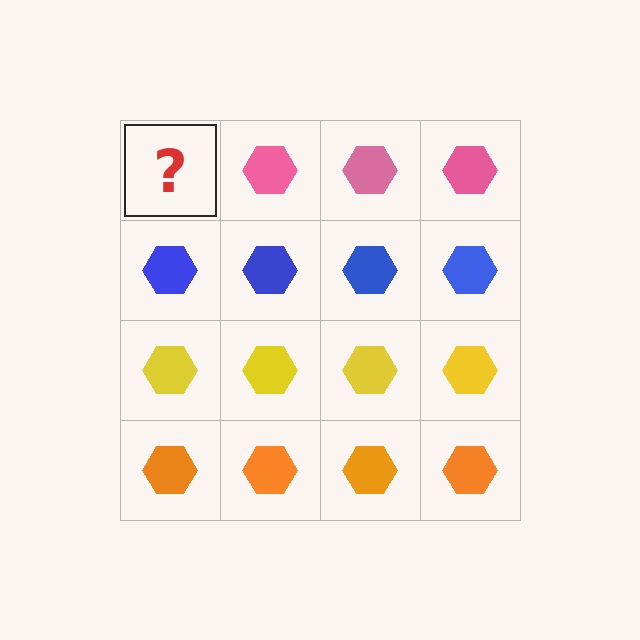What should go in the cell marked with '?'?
The missing cell should contain a pink hexagon.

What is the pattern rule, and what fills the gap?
The rule is that each row has a consistent color. The gap should be filled with a pink hexagon.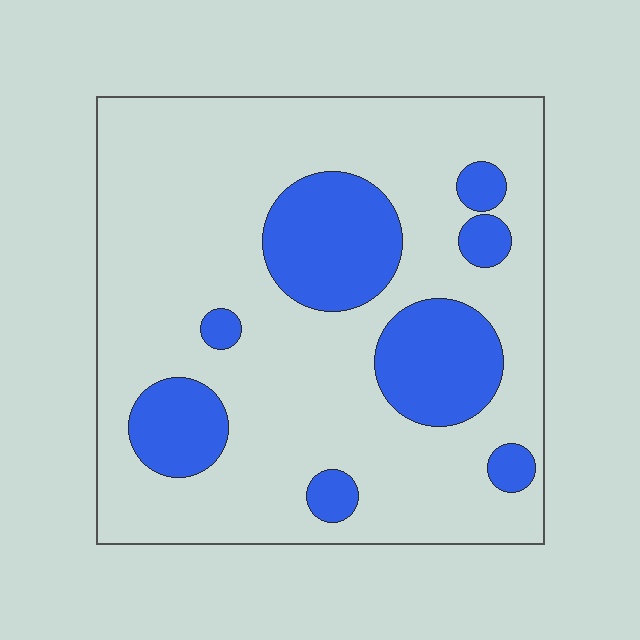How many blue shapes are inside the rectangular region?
8.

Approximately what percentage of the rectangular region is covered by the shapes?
Approximately 25%.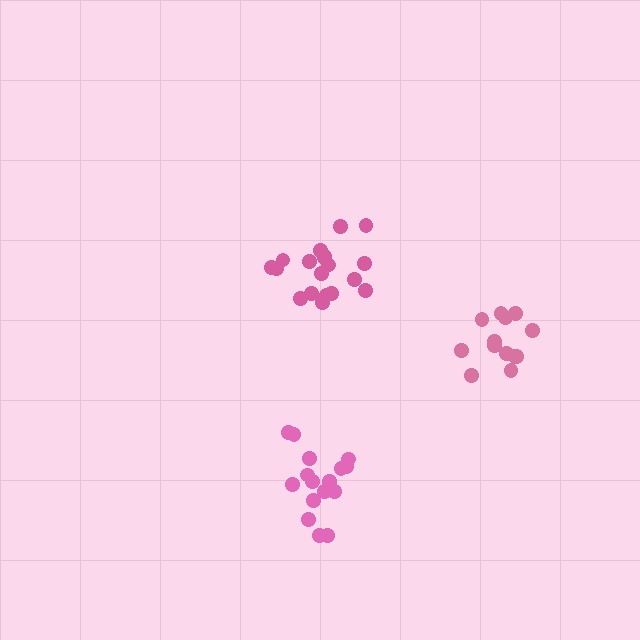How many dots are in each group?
Group 1: 19 dots, Group 2: 16 dots, Group 3: 13 dots (48 total).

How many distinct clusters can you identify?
There are 3 distinct clusters.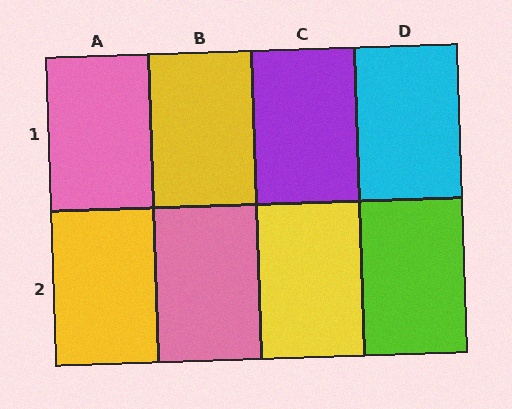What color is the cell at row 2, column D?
Lime.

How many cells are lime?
1 cell is lime.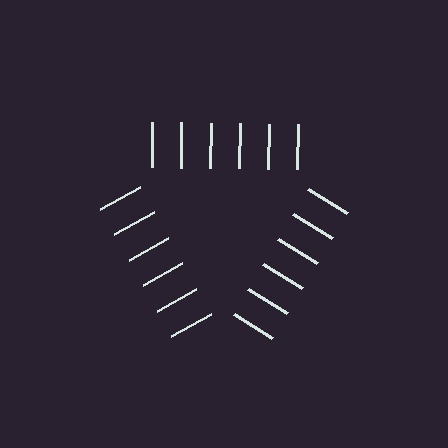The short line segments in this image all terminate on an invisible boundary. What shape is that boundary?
An illusory triangle — the line segments terminate on its edges but no continuous stroke is drawn.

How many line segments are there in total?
18 — 6 along each of the 3 edges.